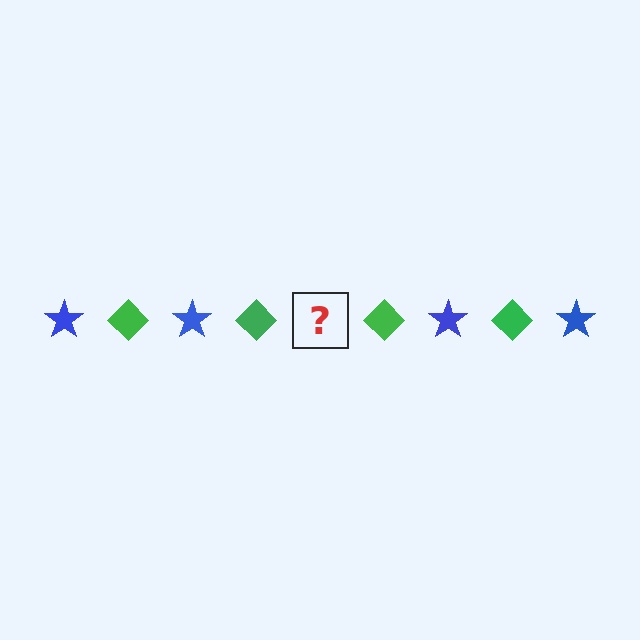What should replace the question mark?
The question mark should be replaced with a blue star.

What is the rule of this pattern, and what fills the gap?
The rule is that the pattern alternates between blue star and green diamond. The gap should be filled with a blue star.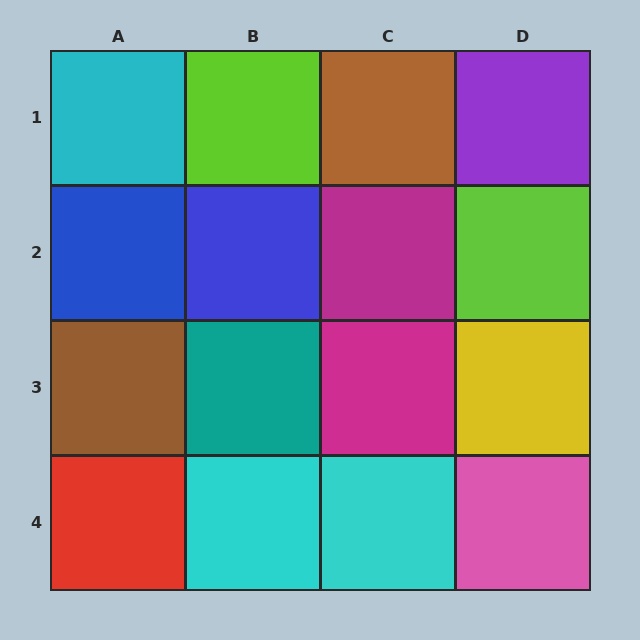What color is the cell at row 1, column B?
Lime.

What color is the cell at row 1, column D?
Purple.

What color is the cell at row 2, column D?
Lime.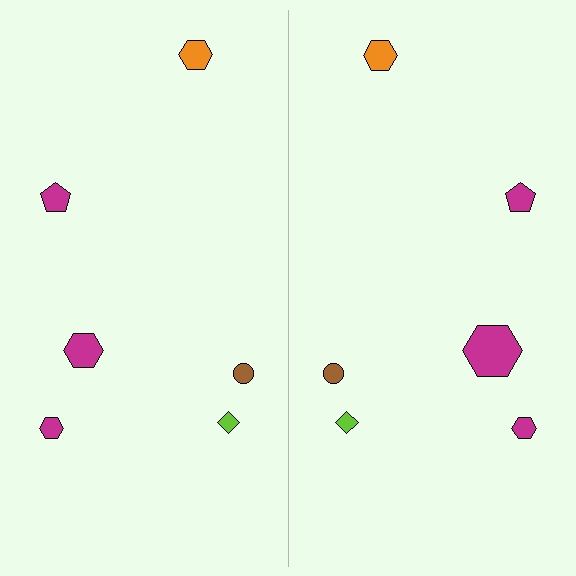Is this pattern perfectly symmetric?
No, the pattern is not perfectly symmetric. The magenta hexagon on the right side has a different size than its mirror counterpart.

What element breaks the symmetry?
The magenta hexagon on the right side has a different size than its mirror counterpart.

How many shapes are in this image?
There are 12 shapes in this image.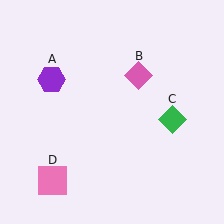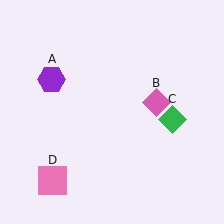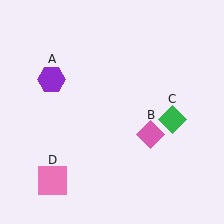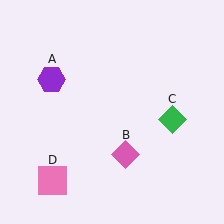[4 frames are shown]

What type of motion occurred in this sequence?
The pink diamond (object B) rotated clockwise around the center of the scene.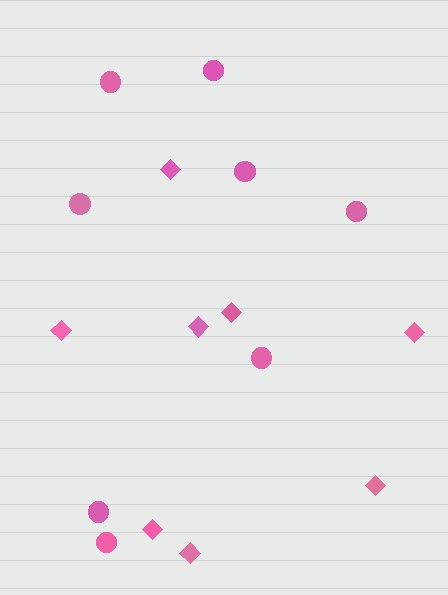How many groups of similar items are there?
There are 2 groups: one group of diamonds (8) and one group of circles (8).